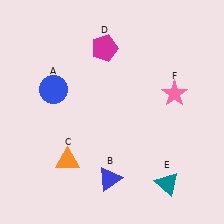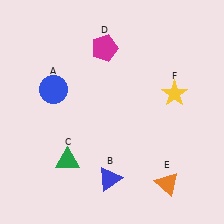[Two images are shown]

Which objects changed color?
C changed from orange to green. E changed from teal to orange. F changed from pink to yellow.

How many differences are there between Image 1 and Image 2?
There are 3 differences between the two images.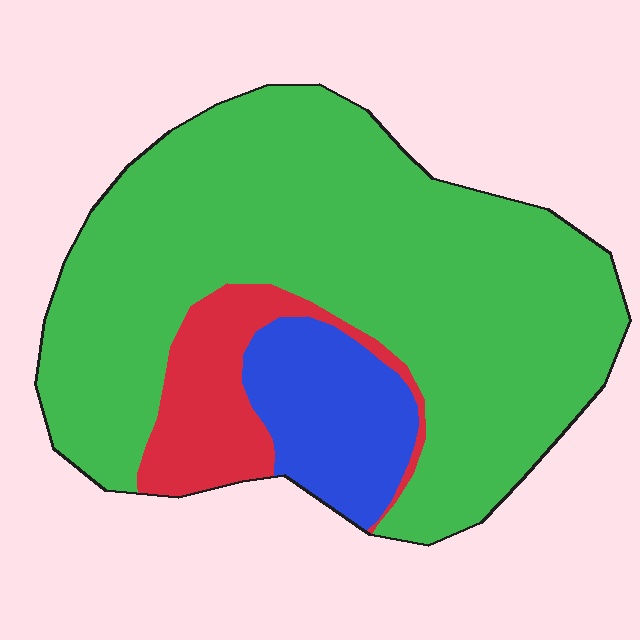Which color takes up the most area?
Green, at roughly 75%.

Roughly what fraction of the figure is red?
Red covers around 10% of the figure.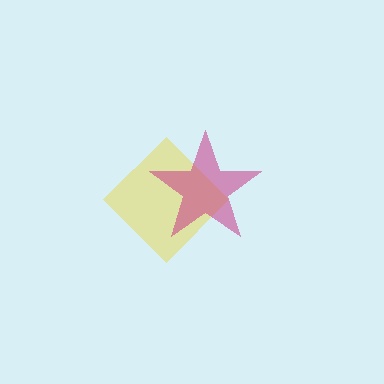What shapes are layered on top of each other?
The layered shapes are: a yellow diamond, a magenta star.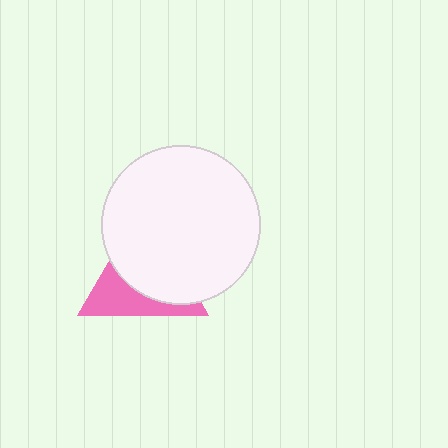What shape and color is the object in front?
The object in front is a white circle.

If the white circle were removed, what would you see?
You would see the complete pink triangle.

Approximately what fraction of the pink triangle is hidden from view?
Roughly 62% of the pink triangle is hidden behind the white circle.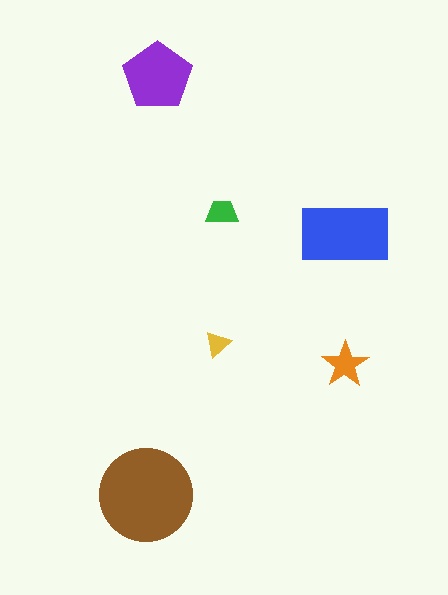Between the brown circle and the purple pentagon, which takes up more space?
The brown circle.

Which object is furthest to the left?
The brown circle is leftmost.